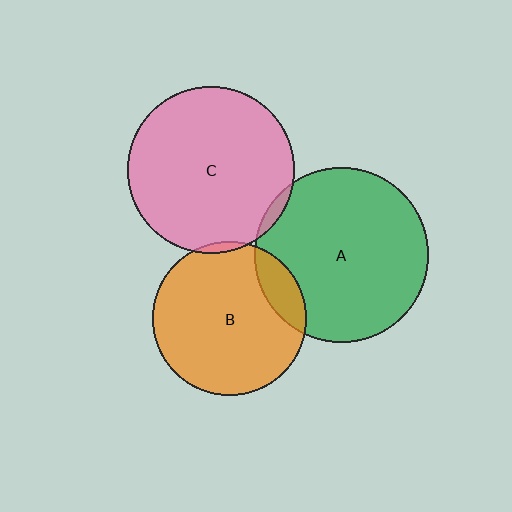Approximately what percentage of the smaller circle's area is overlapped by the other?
Approximately 5%.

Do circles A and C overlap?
Yes.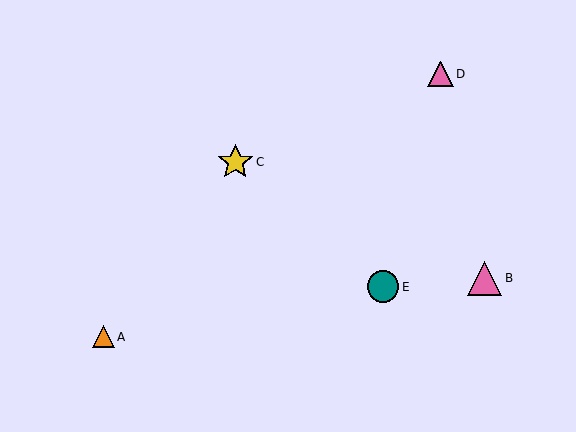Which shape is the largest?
The yellow star (labeled C) is the largest.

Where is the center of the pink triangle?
The center of the pink triangle is at (441, 74).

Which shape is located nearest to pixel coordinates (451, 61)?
The pink triangle (labeled D) at (441, 74) is nearest to that location.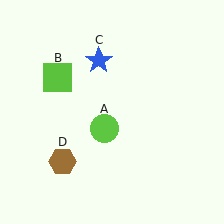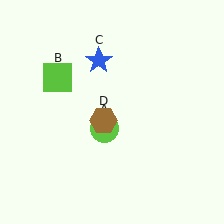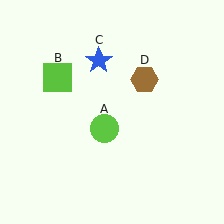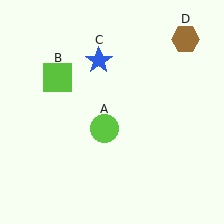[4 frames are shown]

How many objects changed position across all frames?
1 object changed position: brown hexagon (object D).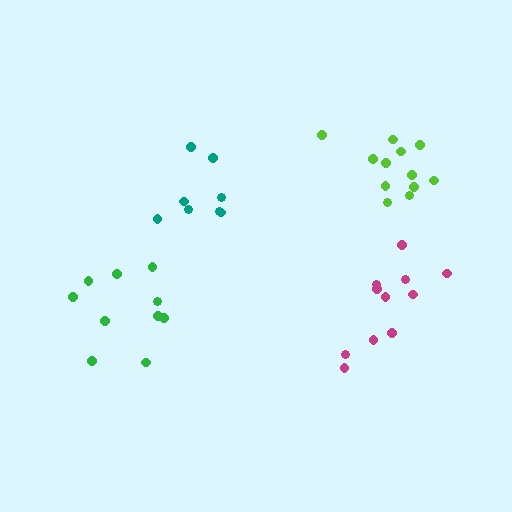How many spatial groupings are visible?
There are 4 spatial groupings.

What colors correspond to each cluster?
The clusters are colored: green, lime, teal, magenta.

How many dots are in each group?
Group 1: 10 dots, Group 2: 12 dots, Group 3: 8 dots, Group 4: 11 dots (41 total).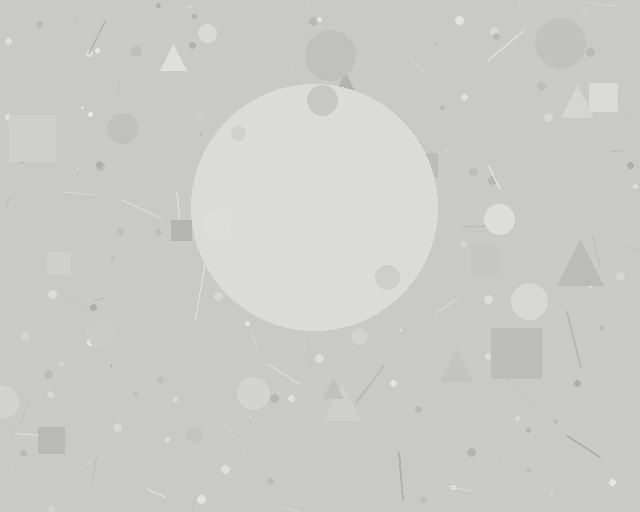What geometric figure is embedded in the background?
A circle is embedded in the background.